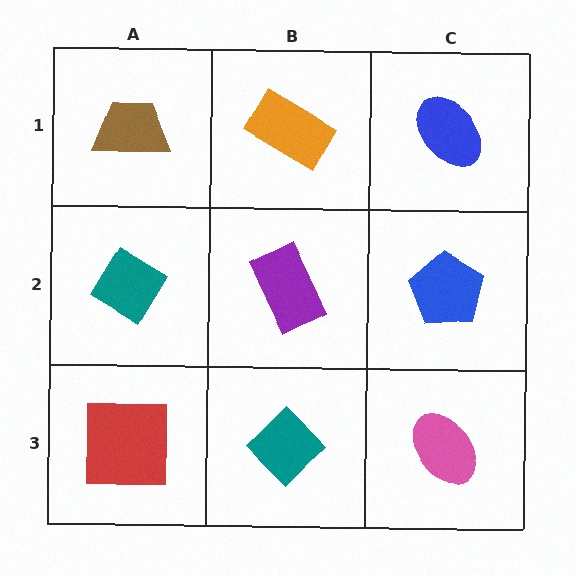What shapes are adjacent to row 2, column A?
A brown trapezoid (row 1, column A), a red square (row 3, column A), a purple rectangle (row 2, column B).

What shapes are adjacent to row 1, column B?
A purple rectangle (row 2, column B), a brown trapezoid (row 1, column A), a blue ellipse (row 1, column C).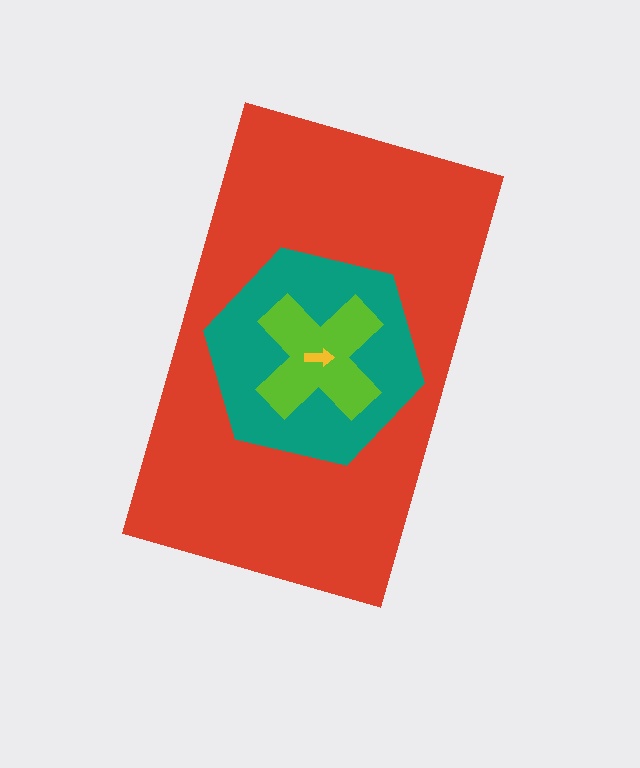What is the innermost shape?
The yellow arrow.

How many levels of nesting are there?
4.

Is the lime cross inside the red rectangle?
Yes.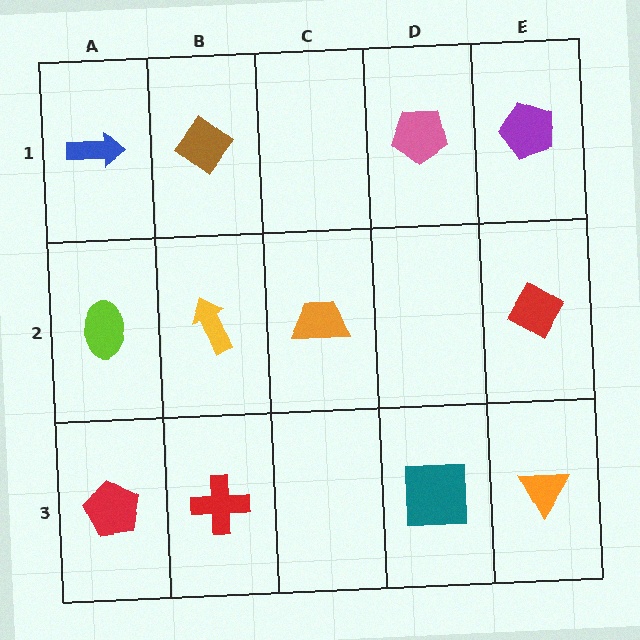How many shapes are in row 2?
4 shapes.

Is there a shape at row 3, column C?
No, that cell is empty.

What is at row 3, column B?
A red cross.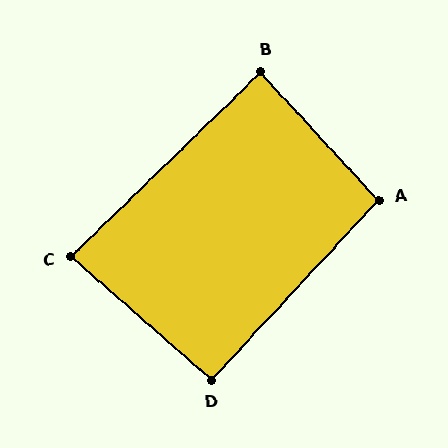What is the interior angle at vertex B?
Approximately 88 degrees (approximately right).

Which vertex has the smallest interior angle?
C, at approximately 85 degrees.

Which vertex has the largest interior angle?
A, at approximately 95 degrees.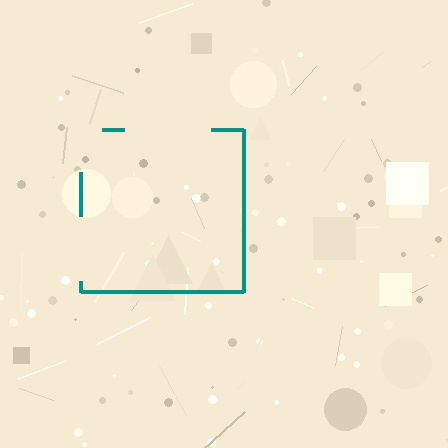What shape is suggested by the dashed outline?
The dashed outline suggests a square.